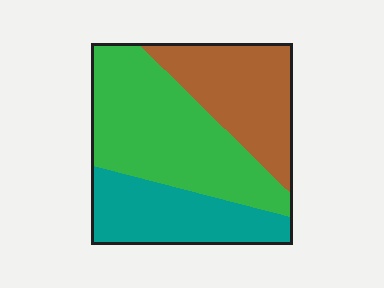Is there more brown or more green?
Green.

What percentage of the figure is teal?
Teal takes up about one quarter (1/4) of the figure.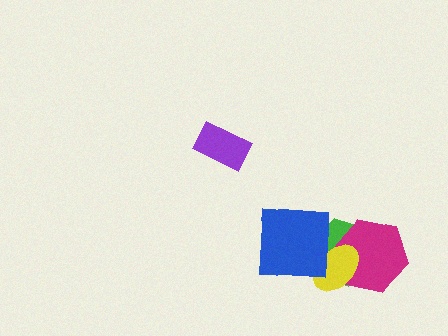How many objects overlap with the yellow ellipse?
3 objects overlap with the yellow ellipse.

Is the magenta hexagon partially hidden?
Yes, it is partially covered by another shape.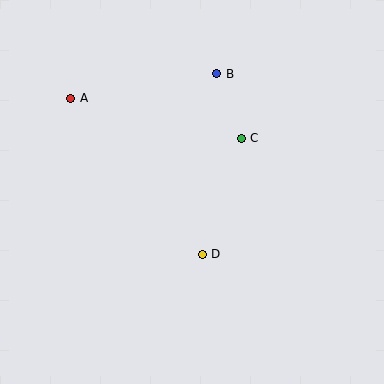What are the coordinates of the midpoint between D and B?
The midpoint between D and B is at (210, 164).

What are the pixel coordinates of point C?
Point C is at (241, 138).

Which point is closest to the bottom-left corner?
Point D is closest to the bottom-left corner.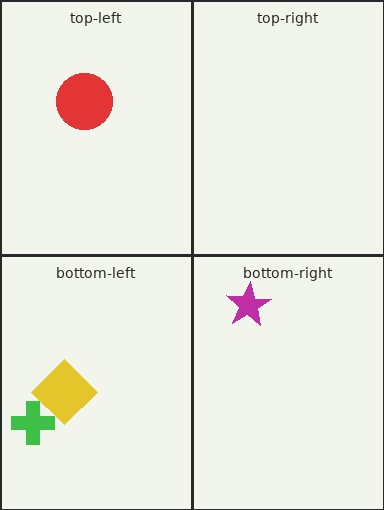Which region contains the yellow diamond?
The bottom-left region.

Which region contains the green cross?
The bottom-left region.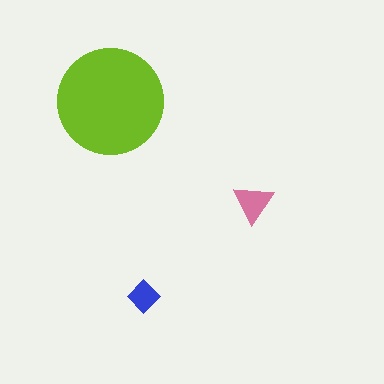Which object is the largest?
The lime circle.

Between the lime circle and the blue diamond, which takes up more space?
The lime circle.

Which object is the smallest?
The blue diamond.